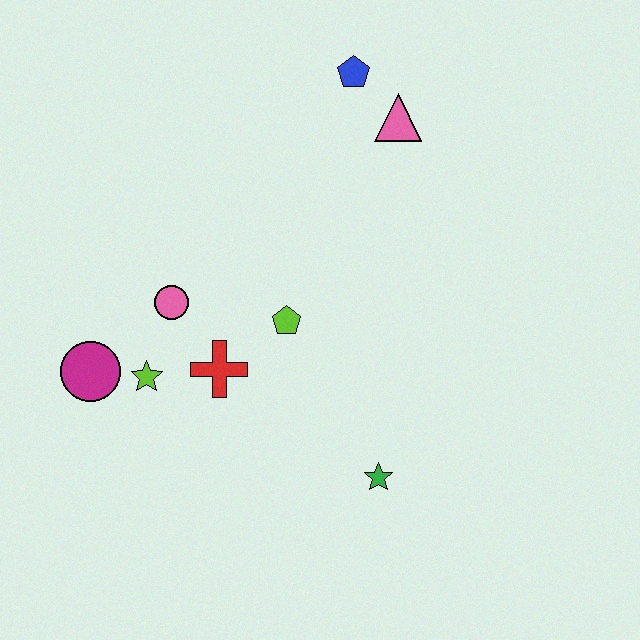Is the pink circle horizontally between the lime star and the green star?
Yes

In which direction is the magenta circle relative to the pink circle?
The magenta circle is to the left of the pink circle.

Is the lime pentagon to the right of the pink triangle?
No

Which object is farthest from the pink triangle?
The magenta circle is farthest from the pink triangle.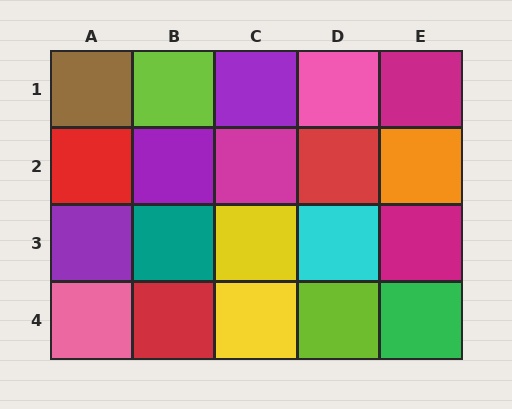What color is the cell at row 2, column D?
Red.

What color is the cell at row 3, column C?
Yellow.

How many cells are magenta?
3 cells are magenta.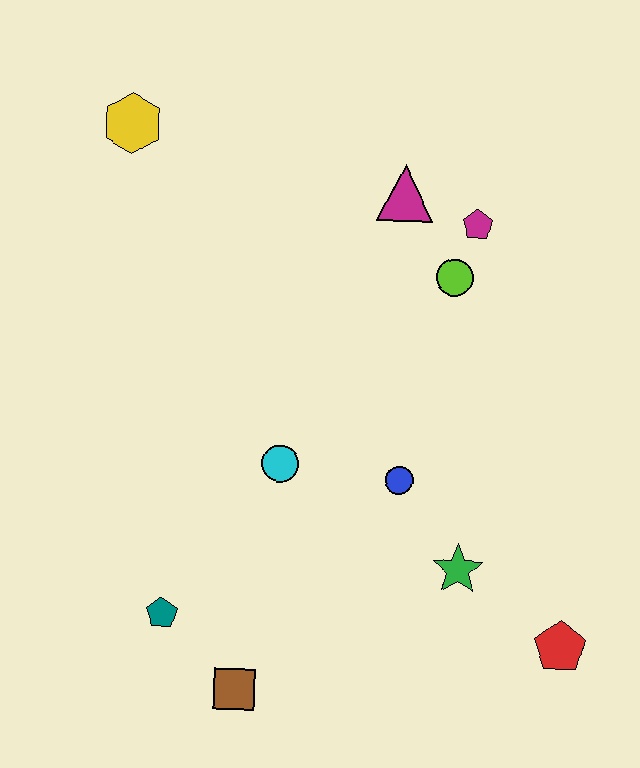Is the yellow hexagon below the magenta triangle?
No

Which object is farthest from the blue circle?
The yellow hexagon is farthest from the blue circle.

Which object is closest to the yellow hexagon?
The magenta triangle is closest to the yellow hexagon.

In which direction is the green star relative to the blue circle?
The green star is below the blue circle.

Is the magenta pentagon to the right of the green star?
Yes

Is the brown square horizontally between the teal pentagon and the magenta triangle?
Yes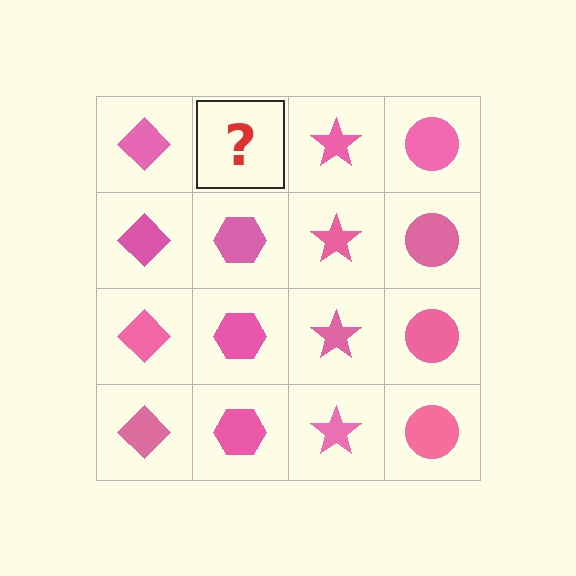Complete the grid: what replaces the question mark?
The question mark should be replaced with a pink hexagon.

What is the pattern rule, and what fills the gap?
The rule is that each column has a consistent shape. The gap should be filled with a pink hexagon.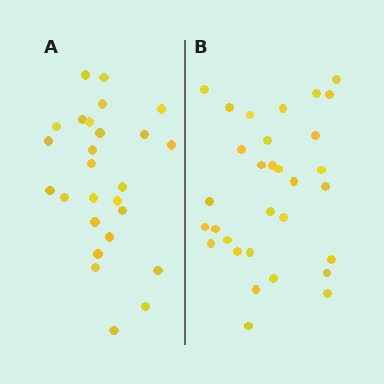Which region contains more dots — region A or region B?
Region B (the right region) has more dots.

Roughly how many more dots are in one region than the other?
Region B has about 5 more dots than region A.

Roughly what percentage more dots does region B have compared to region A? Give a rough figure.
About 20% more.